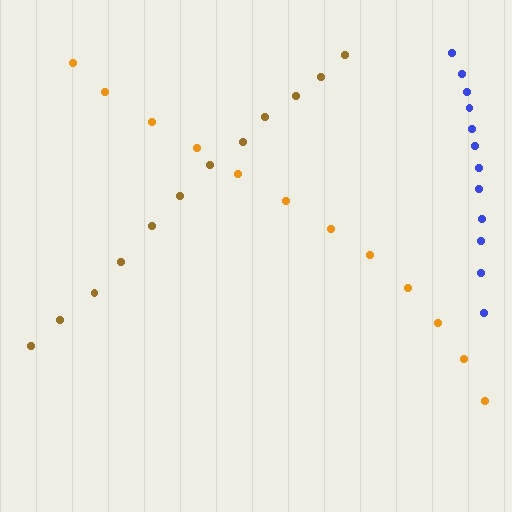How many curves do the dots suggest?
There are 3 distinct paths.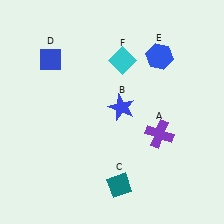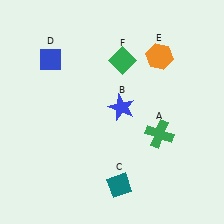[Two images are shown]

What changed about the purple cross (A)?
In Image 1, A is purple. In Image 2, it changed to green.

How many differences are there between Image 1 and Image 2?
There are 3 differences between the two images.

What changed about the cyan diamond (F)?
In Image 1, F is cyan. In Image 2, it changed to green.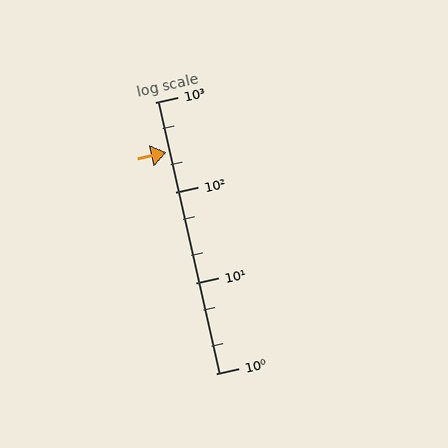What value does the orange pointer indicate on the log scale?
The pointer indicates approximately 280.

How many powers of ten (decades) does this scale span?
The scale spans 3 decades, from 1 to 1000.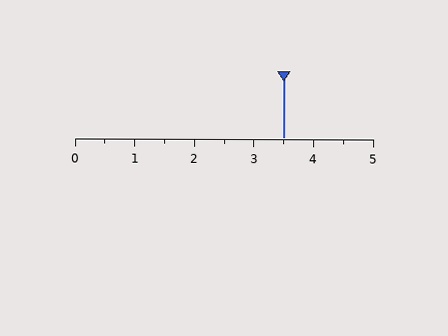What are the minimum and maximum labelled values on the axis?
The axis runs from 0 to 5.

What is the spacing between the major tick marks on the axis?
The major ticks are spaced 1 apart.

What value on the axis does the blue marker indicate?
The marker indicates approximately 3.5.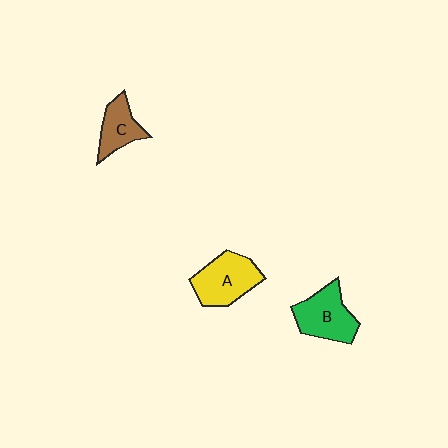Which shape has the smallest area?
Shape C (brown).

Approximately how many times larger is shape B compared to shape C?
Approximately 1.4 times.